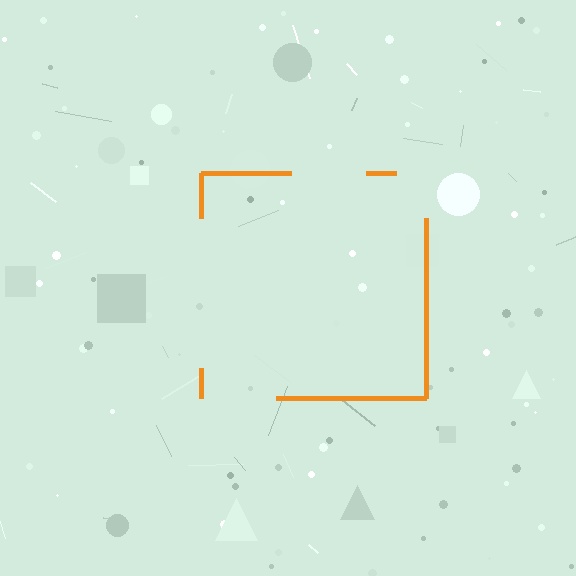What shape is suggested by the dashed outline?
The dashed outline suggests a square.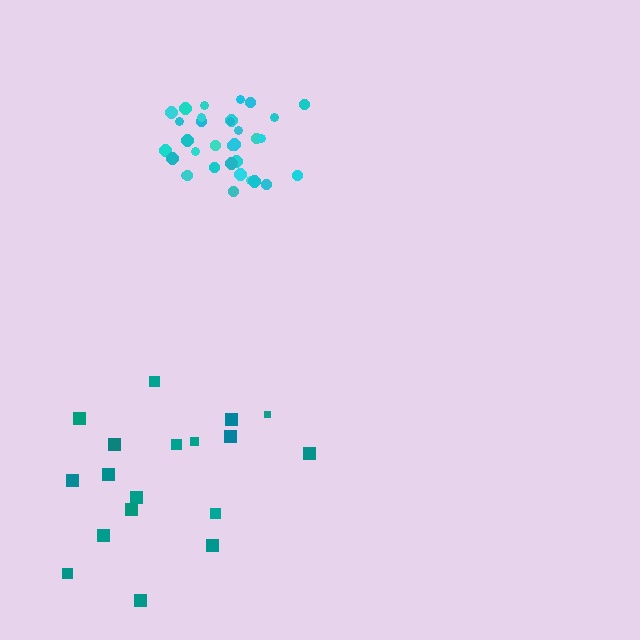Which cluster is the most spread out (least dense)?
Teal.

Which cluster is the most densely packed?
Cyan.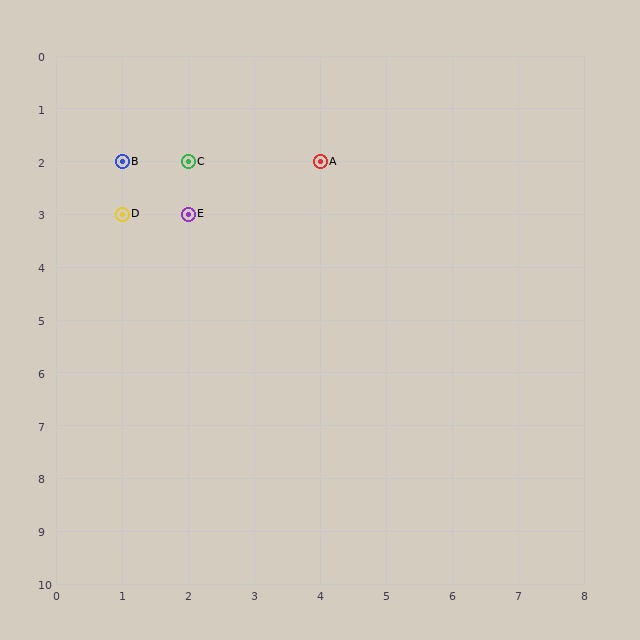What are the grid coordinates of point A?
Point A is at grid coordinates (4, 2).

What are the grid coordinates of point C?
Point C is at grid coordinates (2, 2).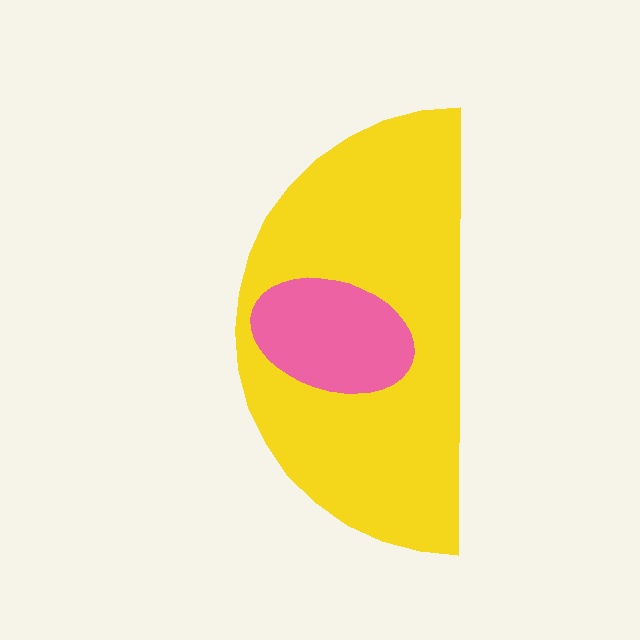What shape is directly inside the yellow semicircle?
The pink ellipse.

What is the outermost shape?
The yellow semicircle.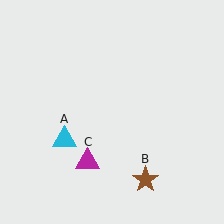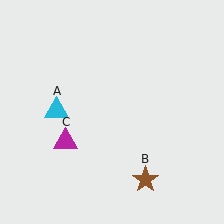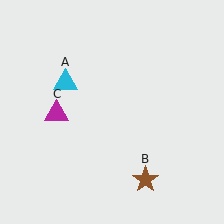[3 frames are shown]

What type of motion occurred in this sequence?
The cyan triangle (object A), magenta triangle (object C) rotated clockwise around the center of the scene.